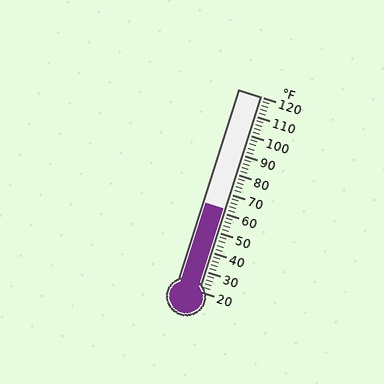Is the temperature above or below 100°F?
The temperature is below 100°F.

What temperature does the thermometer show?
The thermometer shows approximately 62°F.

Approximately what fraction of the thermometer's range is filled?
The thermometer is filled to approximately 40% of its range.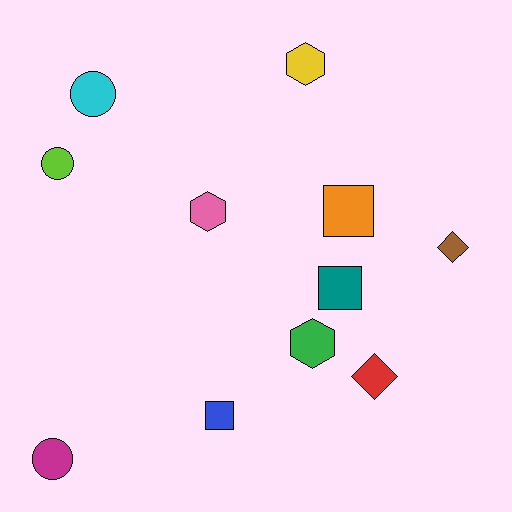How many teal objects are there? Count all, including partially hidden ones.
There is 1 teal object.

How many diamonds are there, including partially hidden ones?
There are 2 diamonds.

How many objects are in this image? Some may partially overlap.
There are 11 objects.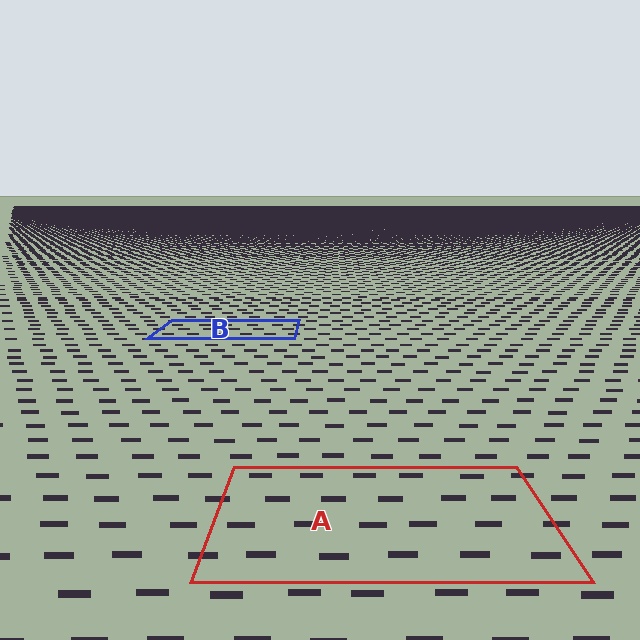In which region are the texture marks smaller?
The texture marks are smaller in region B, because it is farther away.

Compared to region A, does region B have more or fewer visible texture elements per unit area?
Region B has more texture elements per unit area — they are packed more densely because it is farther away.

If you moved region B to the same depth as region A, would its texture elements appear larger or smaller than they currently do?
They would appear larger. At a closer depth, the same texture elements are projected at a bigger on-screen size.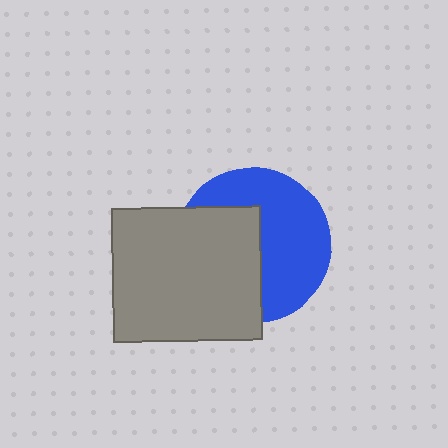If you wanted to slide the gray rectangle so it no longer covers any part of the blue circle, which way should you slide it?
Slide it left — that is the most direct way to separate the two shapes.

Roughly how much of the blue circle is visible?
About half of it is visible (roughly 54%).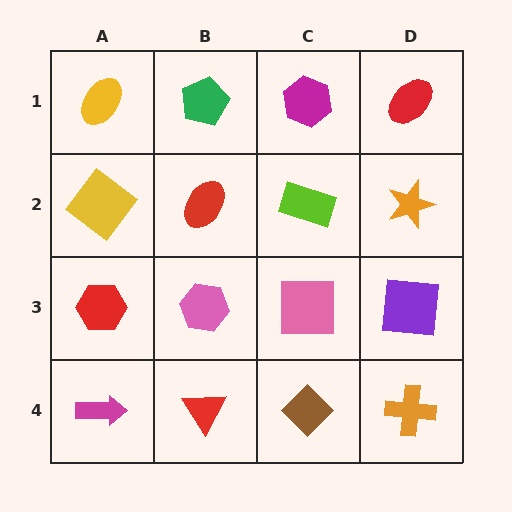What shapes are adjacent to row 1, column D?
An orange star (row 2, column D), a magenta hexagon (row 1, column C).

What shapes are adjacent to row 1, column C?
A lime rectangle (row 2, column C), a green pentagon (row 1, column B), a red ellipse (row 1, column D).